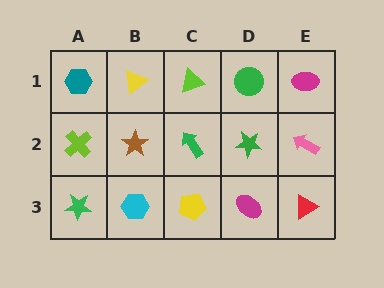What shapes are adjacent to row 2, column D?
A green circle (row 1, column D), a magenta ellipse (row 3, column D), a green arrow (row 2, column C), a pink arrow (row 2, column E).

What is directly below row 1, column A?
A lime cross.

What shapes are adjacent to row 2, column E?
A magenta ellipse (row 1, column E), a red triangle (row 3, column E), a green star (row 2, column D).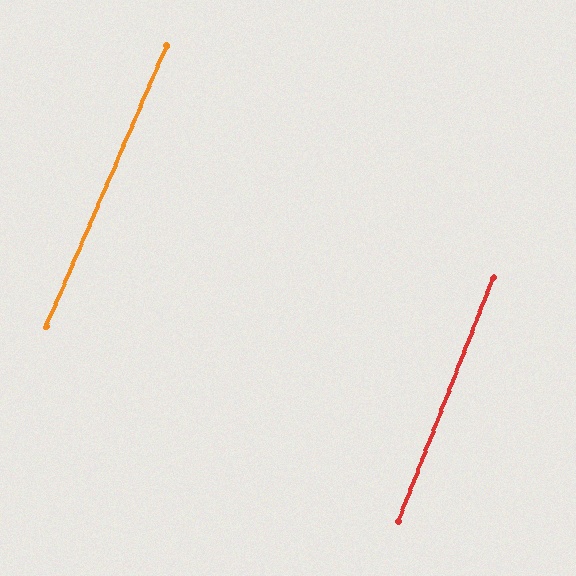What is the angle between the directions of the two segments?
Approximately 2 degrees.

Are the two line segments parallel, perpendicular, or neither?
Parallel — their directions differ by only 2.0°.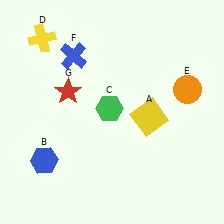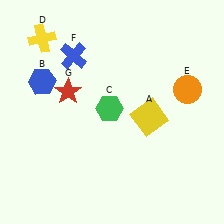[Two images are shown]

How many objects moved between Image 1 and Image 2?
1 object moved between the two images.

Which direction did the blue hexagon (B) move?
The blue hexagon (B) moved up.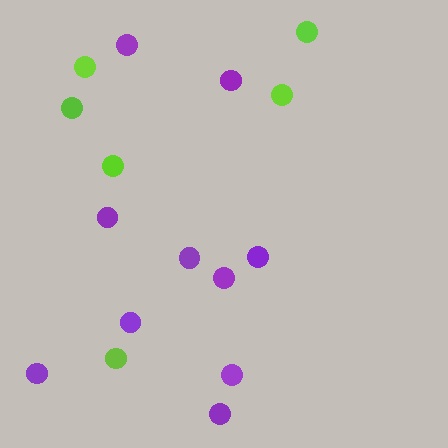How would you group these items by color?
There are 2 groups: one group of purple circles (10) and one group of lime circles (6).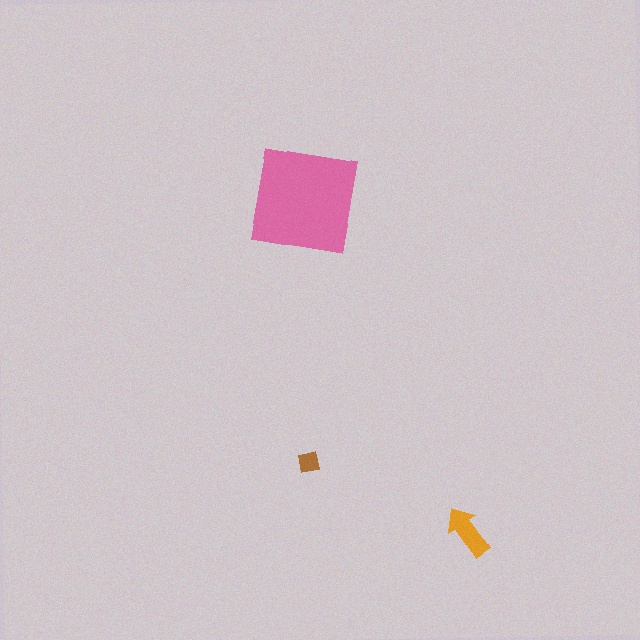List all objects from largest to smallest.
The pink square, the orange arrow, the brown square.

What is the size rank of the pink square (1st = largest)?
1st.